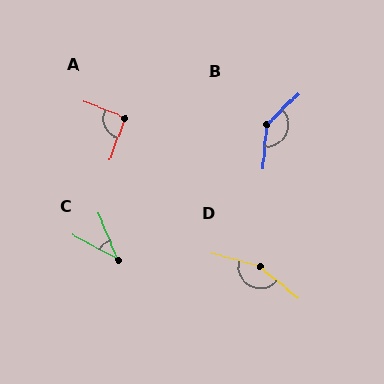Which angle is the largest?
D, at approximately 155 degrees.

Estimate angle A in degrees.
Approximately 92 degrees.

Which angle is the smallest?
C, at approximately 39 degrees.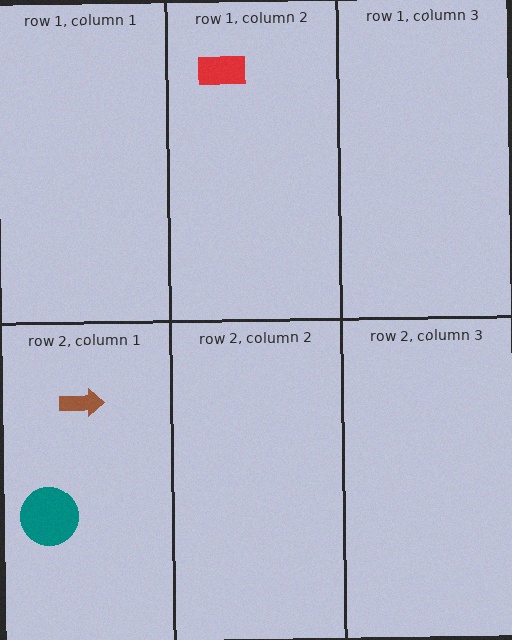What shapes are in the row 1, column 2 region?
The red rectangle.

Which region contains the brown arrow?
The row 2, column 1 region.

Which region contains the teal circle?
The row 2, column 1 region.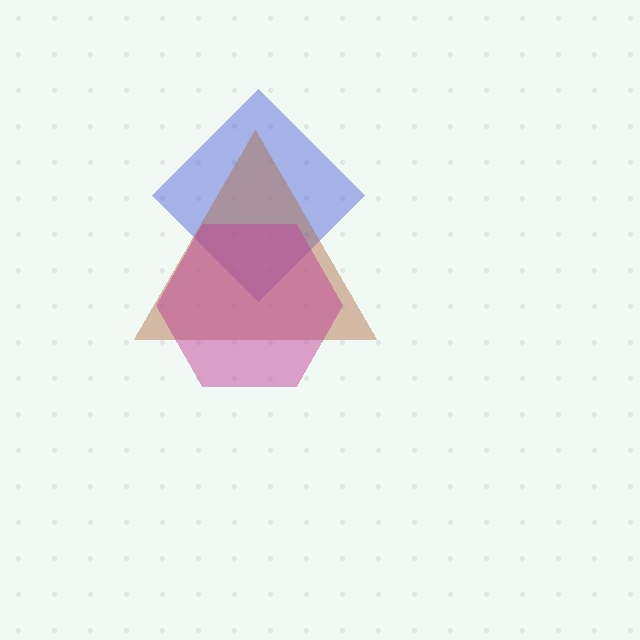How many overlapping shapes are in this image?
There are 3 overlapping shapes in the image.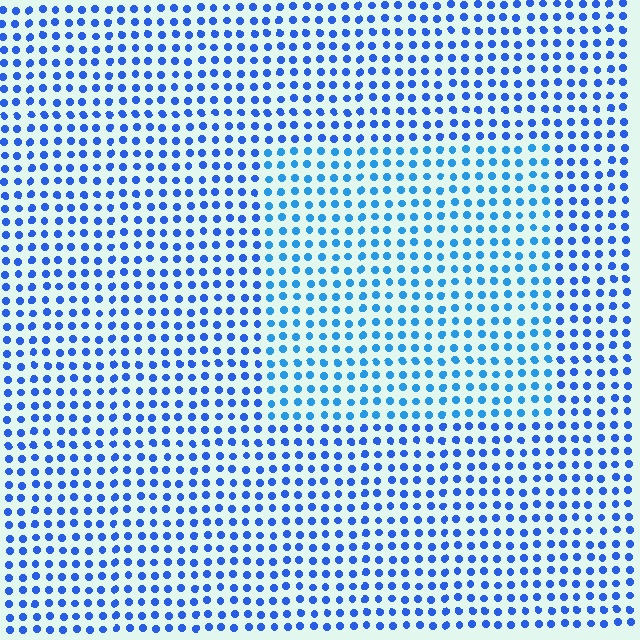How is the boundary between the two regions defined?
The boundary is defined purely by a slight shift in hue (about 19 degrees). Spacing, size, and orientation are identical on both sides.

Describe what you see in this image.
The image is filled with small blue elements in a uniform arrangement. A rectangle-shaped region is visible where the elements are tinted to a slightly different hue, forming a subtle color boundary.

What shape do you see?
I see a rectangle.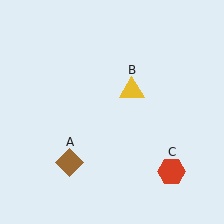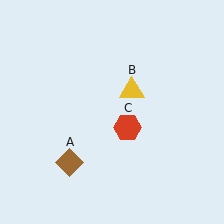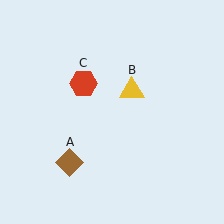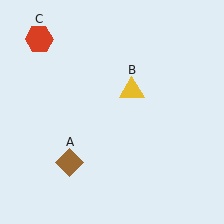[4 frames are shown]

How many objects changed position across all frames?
1 object changed position: red hexagon (object C).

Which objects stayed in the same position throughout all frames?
Brown diamond (object A) and yellow triangle (object B) remained stationary.